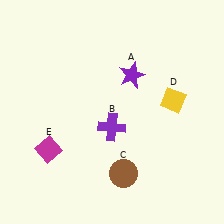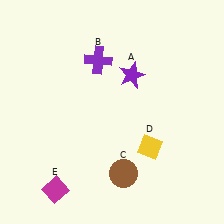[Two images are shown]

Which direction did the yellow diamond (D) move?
The yellow diamond (D) moved down.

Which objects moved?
The objects that moved are: the purple cross (B), the yellow diamond (D), the magenta diamond (E).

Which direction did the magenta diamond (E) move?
The magenta diamond (E) moved down.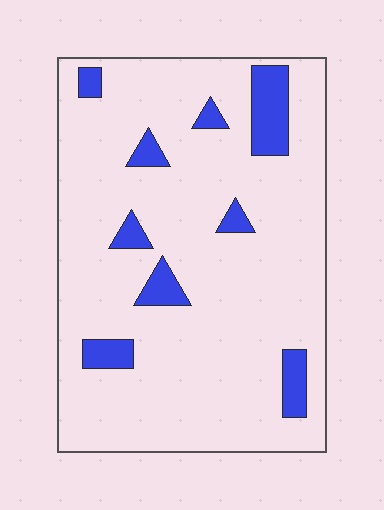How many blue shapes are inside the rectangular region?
9.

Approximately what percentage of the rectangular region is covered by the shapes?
Approximately 10%.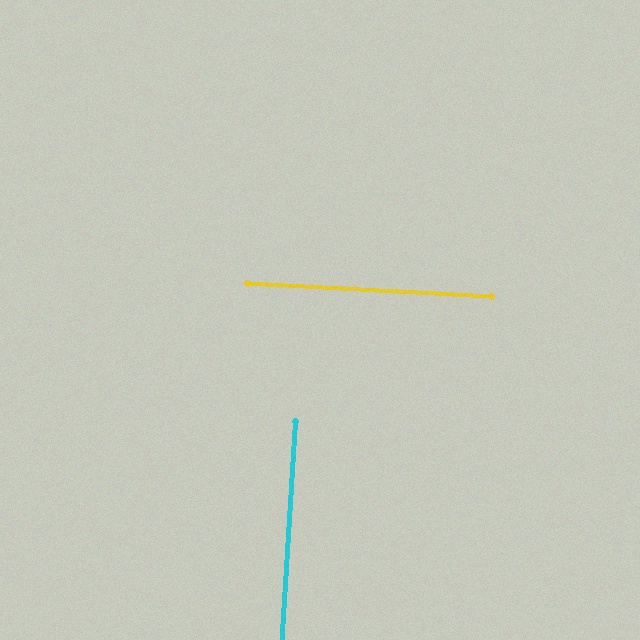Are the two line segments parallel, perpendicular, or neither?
Perpendicular — they meet at approximately 90°.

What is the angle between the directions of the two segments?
Approximately 90 degrees.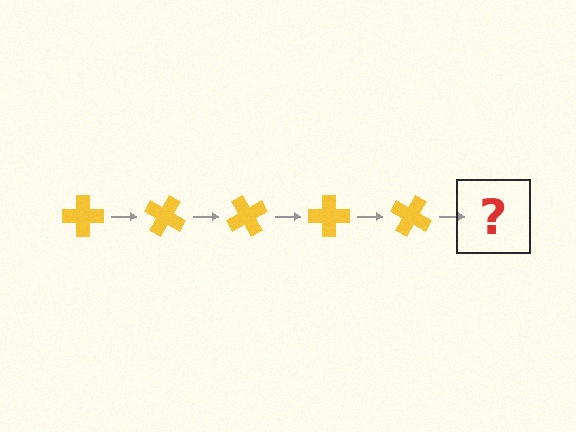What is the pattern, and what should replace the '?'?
The pattern is that the cross rotates 30 degrees each step. The '?' should be a yellow cross rotated 150 degrees.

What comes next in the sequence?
The next element should be a yellow cross rotated 150 degrees.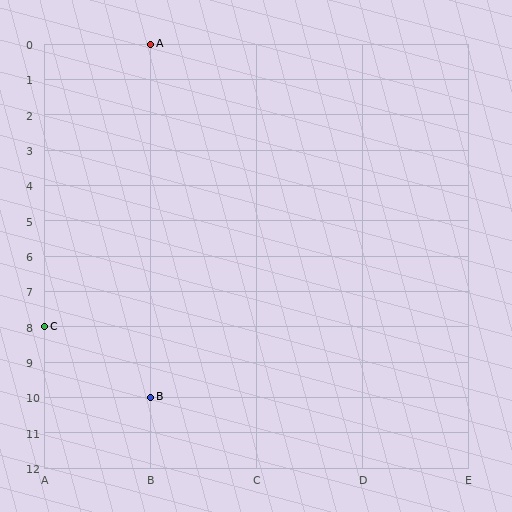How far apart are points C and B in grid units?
Points C and B are 1 column and 2 rows apart (about 2.2 grid units diagonally).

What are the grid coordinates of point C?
Point C is at grid coordinates (A, 8).